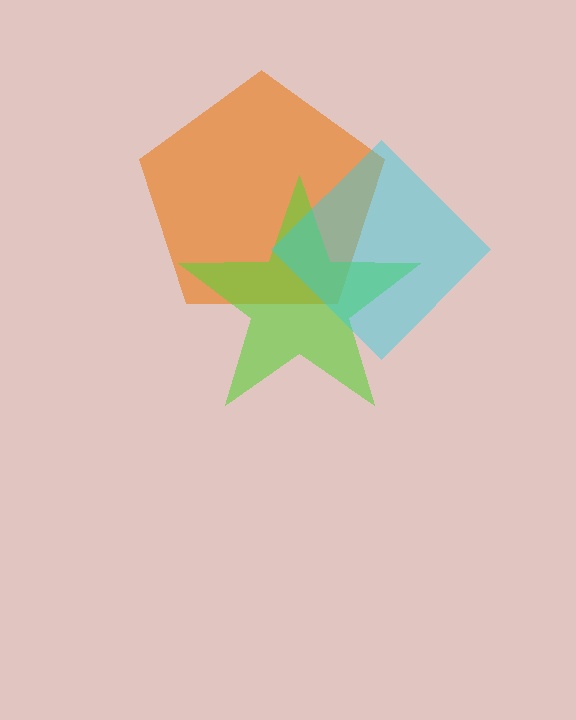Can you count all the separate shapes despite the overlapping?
Yes, there are 3 separate shapes.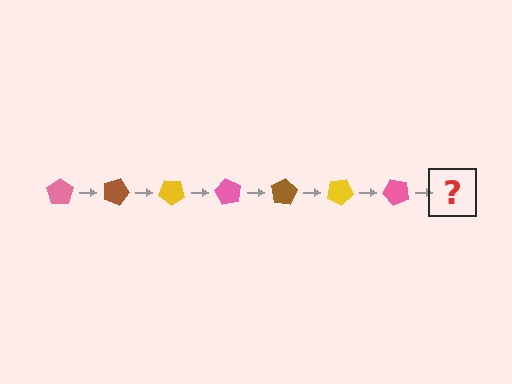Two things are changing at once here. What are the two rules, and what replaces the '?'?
The two rules are that it rotates 20 degrees each step and the color cycles through pink, brown, and yellow. The '?' should be a brown pentagon, rotated 140 degrees from the start.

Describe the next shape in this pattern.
It should be a brown pentagon, rotated 140 degrees from the start.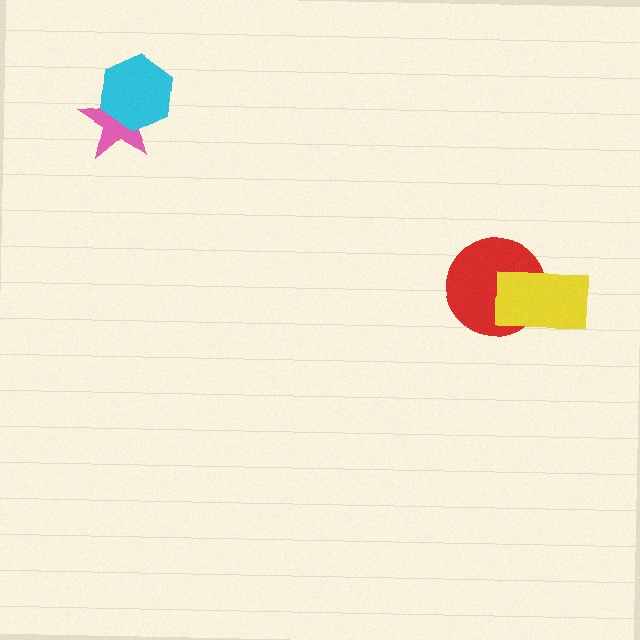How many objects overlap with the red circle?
1 object overlaps with the red circle.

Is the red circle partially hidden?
Yes, it is partially covered by another shape.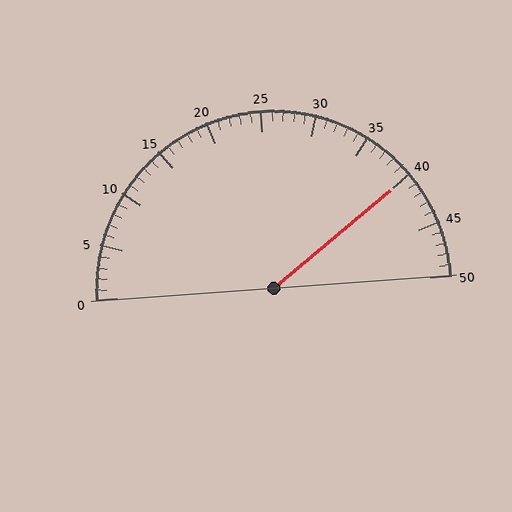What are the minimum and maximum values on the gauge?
The gauge ranges from 0 to 50.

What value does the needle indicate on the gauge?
The needle indicates approximately 40.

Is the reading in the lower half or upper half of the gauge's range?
The reading is in the upper half of the range (0 to 50).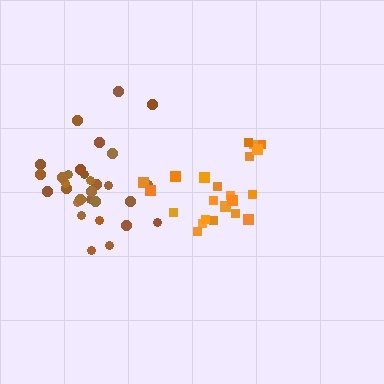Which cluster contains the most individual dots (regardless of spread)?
Brown (30).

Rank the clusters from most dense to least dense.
brown, orange.